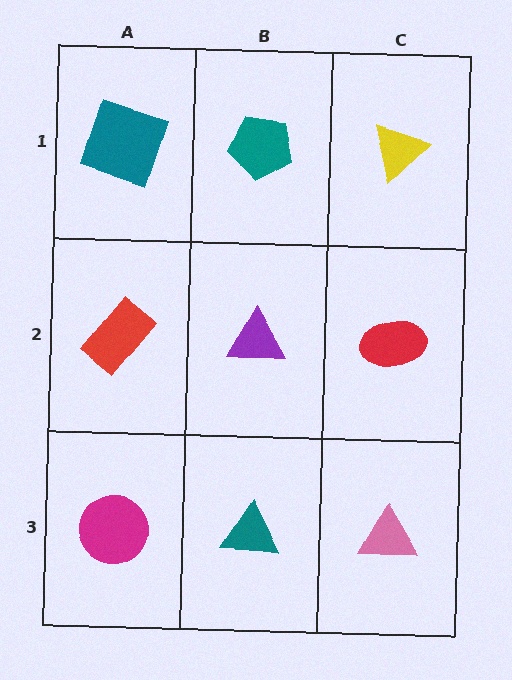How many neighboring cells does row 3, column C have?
2.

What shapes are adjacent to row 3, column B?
A purple triangle (row 2, column B), a magenta circle (row 3, column A), a pink triangle (row 3, column C).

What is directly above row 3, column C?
A red ellipse.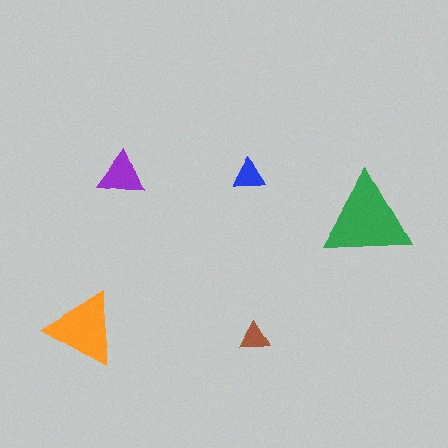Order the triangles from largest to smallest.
the green one, the orange one, the purple one, the blue one, the brown one.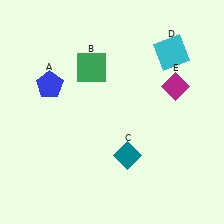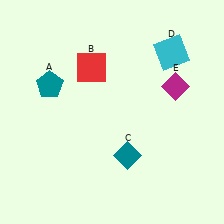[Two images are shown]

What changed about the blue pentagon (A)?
In Image 1, A is blue. In Image 2, it changed to teal.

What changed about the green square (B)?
In Image 1, B is green. In Image 2, it changed to red.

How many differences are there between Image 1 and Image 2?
There are 2 differences between the two images.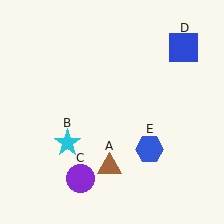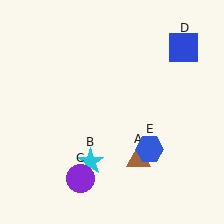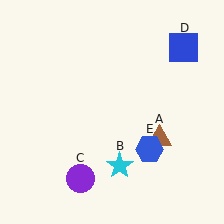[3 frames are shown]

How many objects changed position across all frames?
2 objects changed position: brown triangle (object A), cyan star (object B).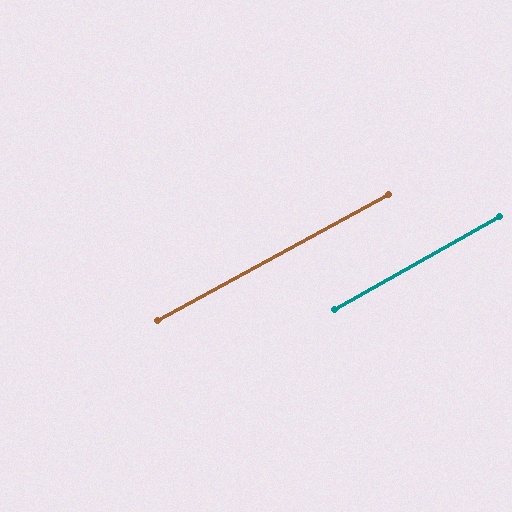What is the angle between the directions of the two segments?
Approximately 1 degree.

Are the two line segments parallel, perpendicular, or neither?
Parallel — their directions differ by only 1.1°.